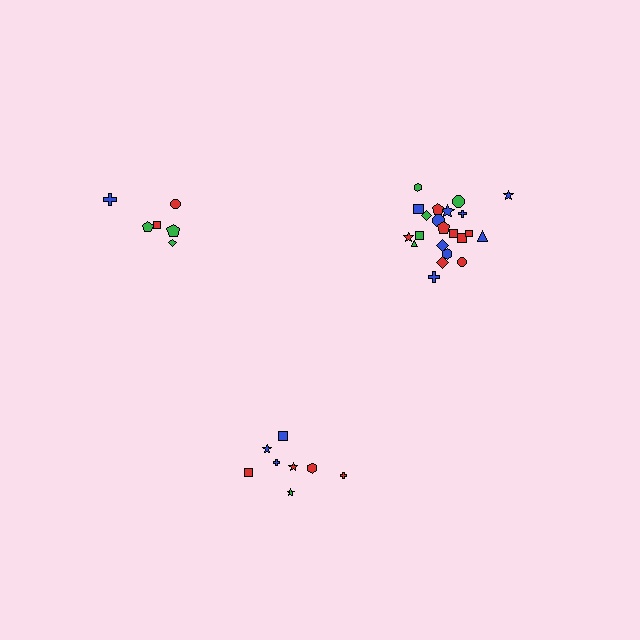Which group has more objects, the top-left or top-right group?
The top-right group.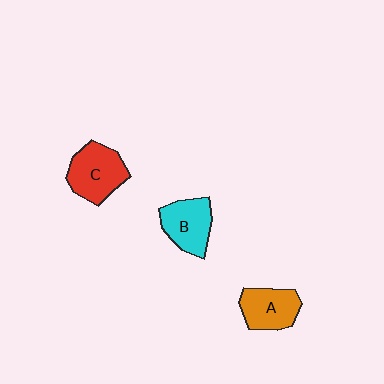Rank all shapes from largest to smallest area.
From largest to smallest: C (red), B (cyan), A (orange).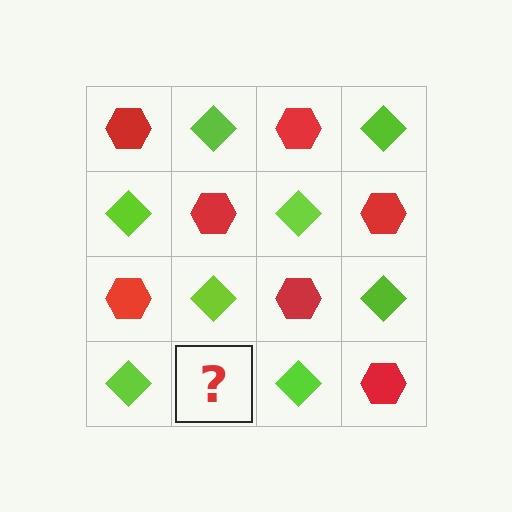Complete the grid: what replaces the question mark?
The question mark should be replaced with a red hexagon.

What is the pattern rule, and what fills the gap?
The rule is that it alternates red hexagon and lime diamond in a checkerboard pattern. The gap should be filled with a red hexagon.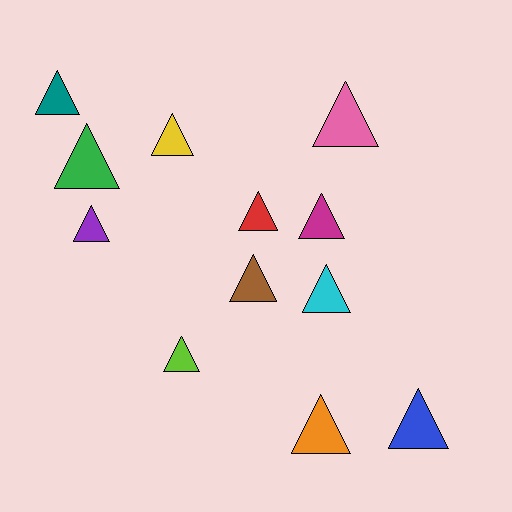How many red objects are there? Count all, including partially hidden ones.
There is 1 red object.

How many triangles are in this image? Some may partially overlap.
There are 12 triangles.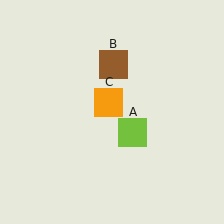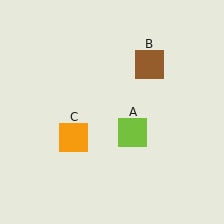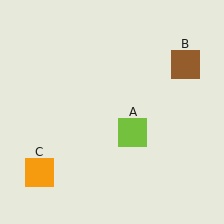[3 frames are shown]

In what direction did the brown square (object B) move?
The brown square (object B) moved right.